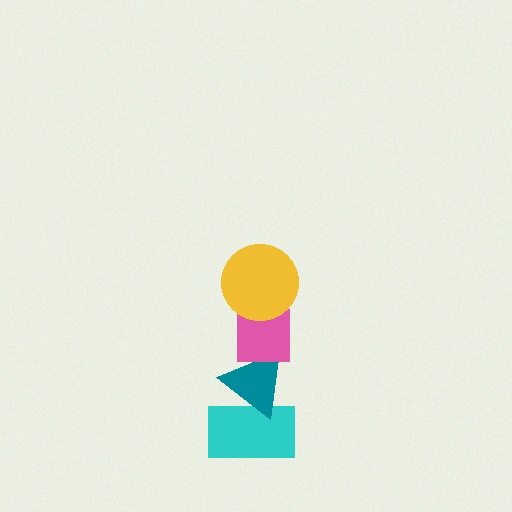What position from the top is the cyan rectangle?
The cyan rectangle is 4th from the top.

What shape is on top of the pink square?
The yellow circle is on top of the pink square.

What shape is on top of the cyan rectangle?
The teal triangle is on top of the cyan rectangle.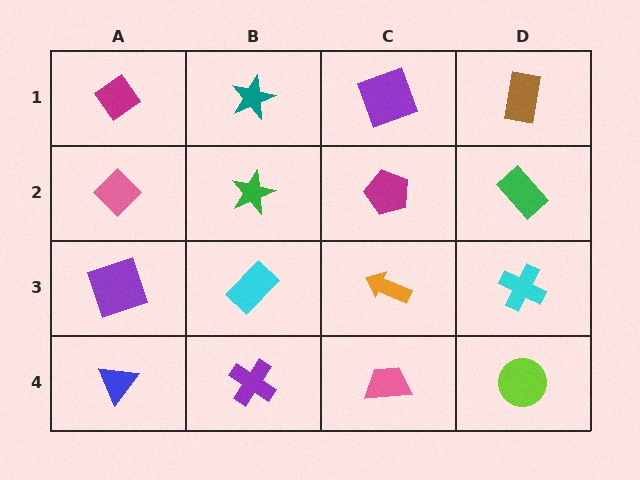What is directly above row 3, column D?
A green rectangle.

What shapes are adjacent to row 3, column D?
A green rectangle (row 2, column D), a lime circle (row 4, column D), an orange arrow (row 3, column C).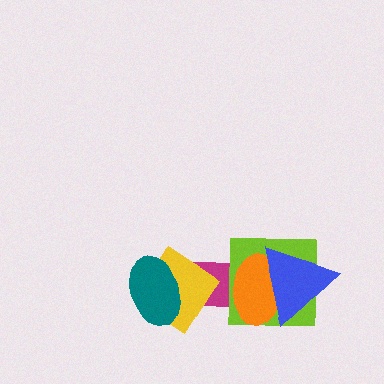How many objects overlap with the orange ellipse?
3 objects overlap with the orange ellipse.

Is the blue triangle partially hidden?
No, no other shape covers it.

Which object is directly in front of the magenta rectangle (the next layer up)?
The yellow diamond is directly in front of the magenta rectangle.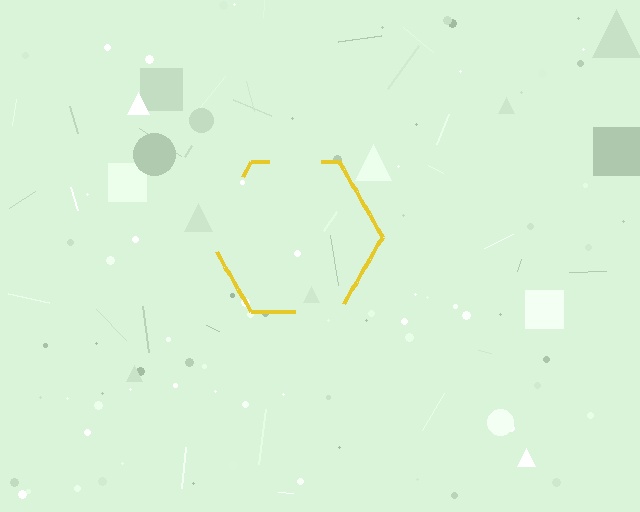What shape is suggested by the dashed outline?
The dashed outline suggests a hexagon.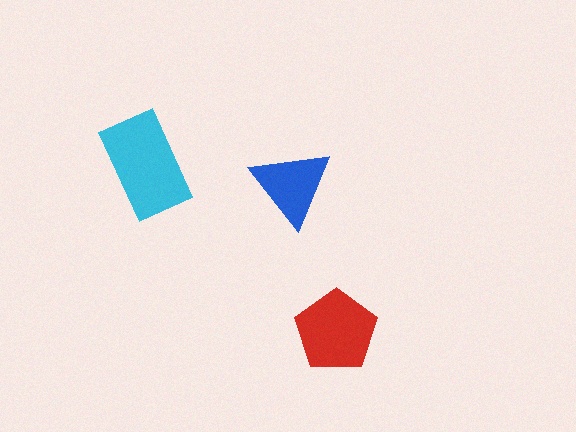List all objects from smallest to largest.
The blue triangle, the red pentagon, the cyan rectangle.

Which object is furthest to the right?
The red pentagon is rightmost.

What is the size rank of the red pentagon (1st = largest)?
2nd.